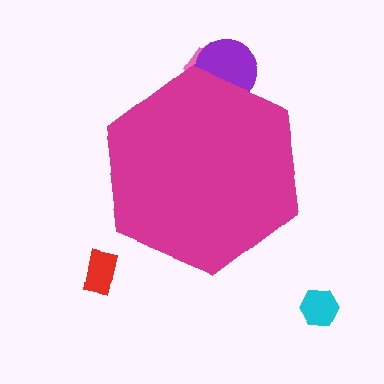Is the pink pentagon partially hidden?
Yes, the pink pentagon is partially hidden behind the magenta hexagon.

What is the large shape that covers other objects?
A magenta hexagon.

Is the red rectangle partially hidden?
No, the red rectangle is fully visible.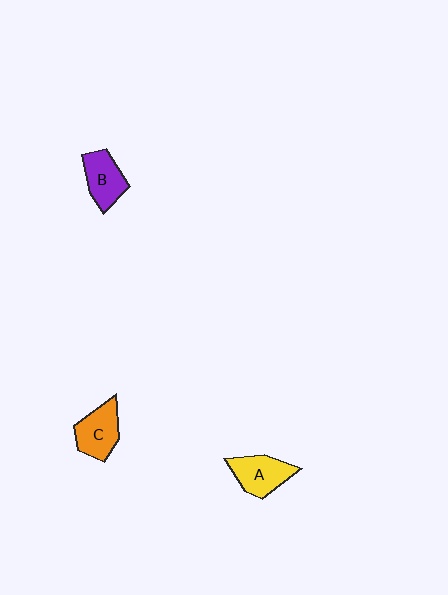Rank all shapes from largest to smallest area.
From largest to smallest: A (yellow), C (orange), B (purple).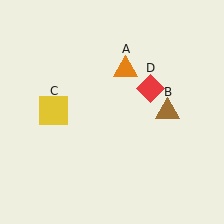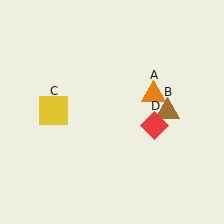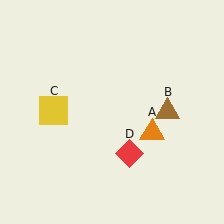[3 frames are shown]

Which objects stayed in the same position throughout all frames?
Brown triangle (object B) and yellow square (object C) remained stationary.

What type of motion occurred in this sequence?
The orange triangle (object A), red diamond (object D) rotated clockwise around the center of the scene.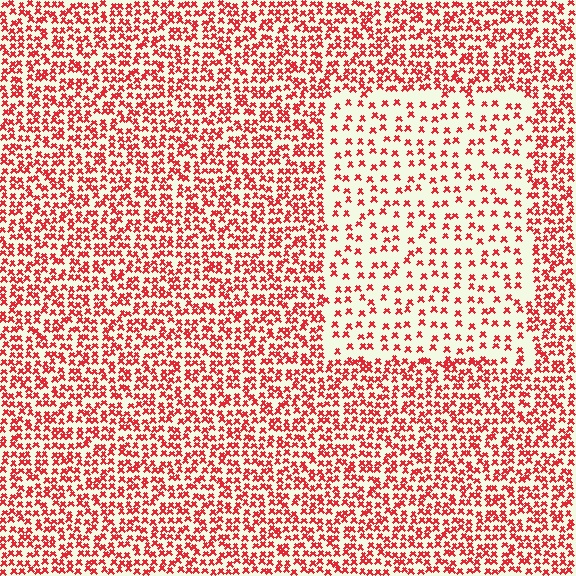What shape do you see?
I see a rectangle.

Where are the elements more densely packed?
The elements are more densely packed outside the rectangle boundary.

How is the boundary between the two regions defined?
The boundary is defined by a change in element density (approximately 2.2x ratio). All elements are the same color, size, and shape.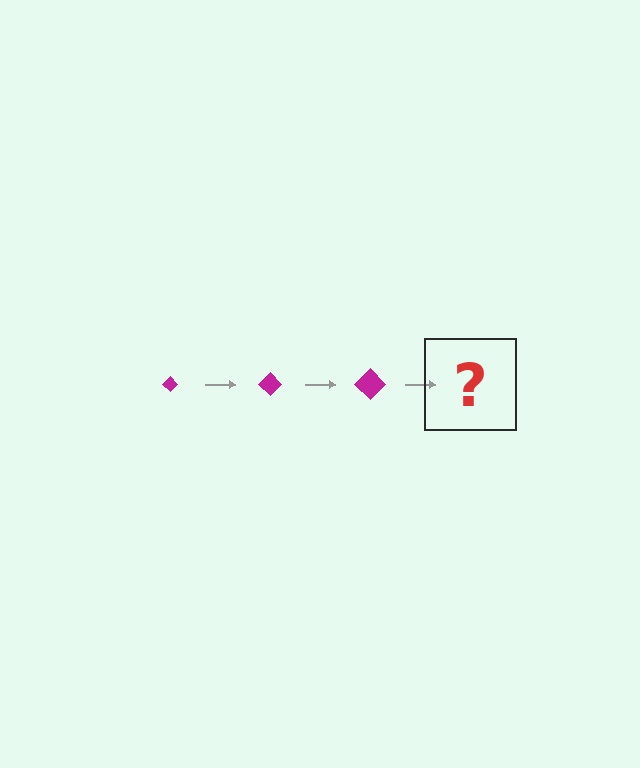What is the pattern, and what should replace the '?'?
The pattern is that the diamond gets progressively larger each step. The '?' should be a magenta diamond, larger than the previous one.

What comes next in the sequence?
The next element should be a magenta diamond, larger than the previous one.